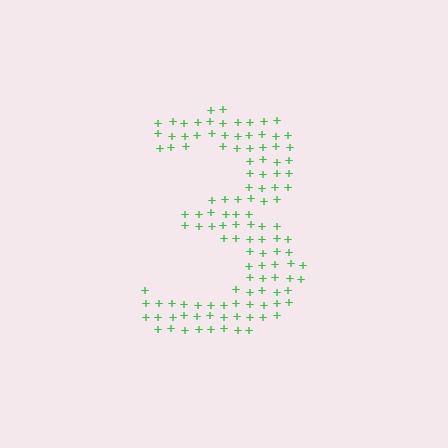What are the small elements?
The small elements are plus signs.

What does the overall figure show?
The overall figure shows the digit 3.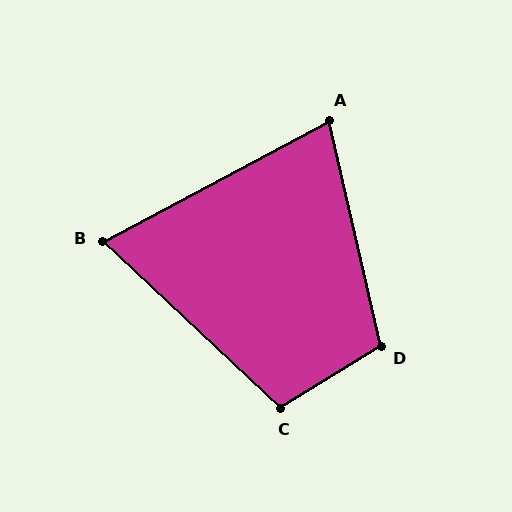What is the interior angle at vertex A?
Approximately 75 degrees (acute).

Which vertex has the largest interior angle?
D, at approximately 109 degrees.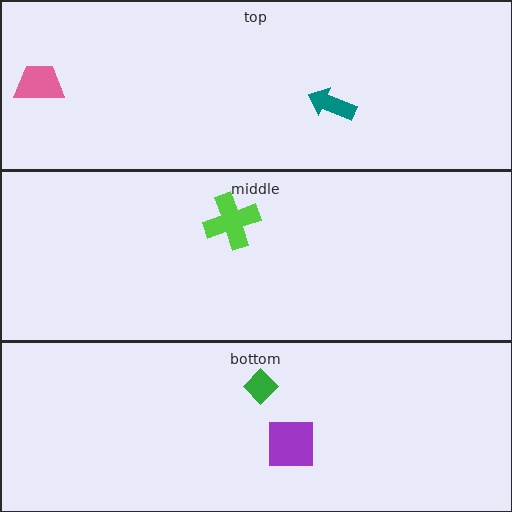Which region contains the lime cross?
The middle region.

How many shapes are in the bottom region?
2.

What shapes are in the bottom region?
The purple square, the green diamond.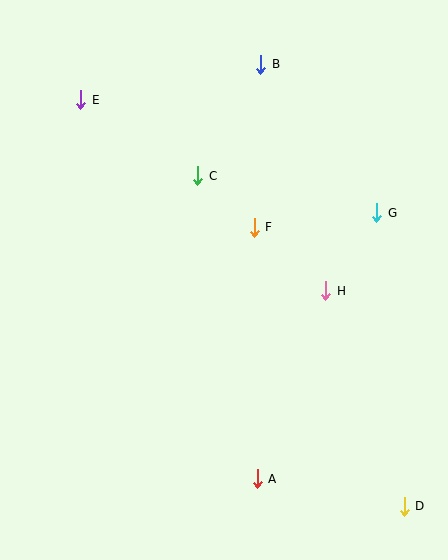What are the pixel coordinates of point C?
Point C is at (198, 176).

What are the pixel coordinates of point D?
Point D is at (405, 506).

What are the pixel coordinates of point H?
Point H is at (326, 291).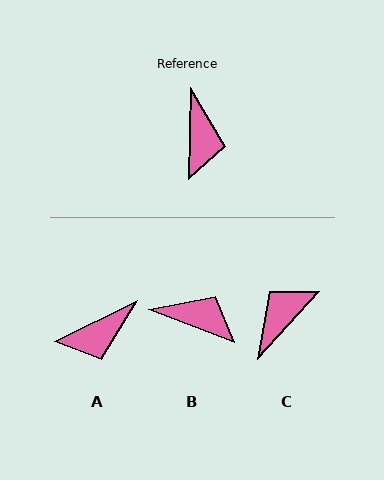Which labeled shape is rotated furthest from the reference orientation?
C, about 139 degrees away.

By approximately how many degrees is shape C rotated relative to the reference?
Approximately 139 degrees counter-clockwise.